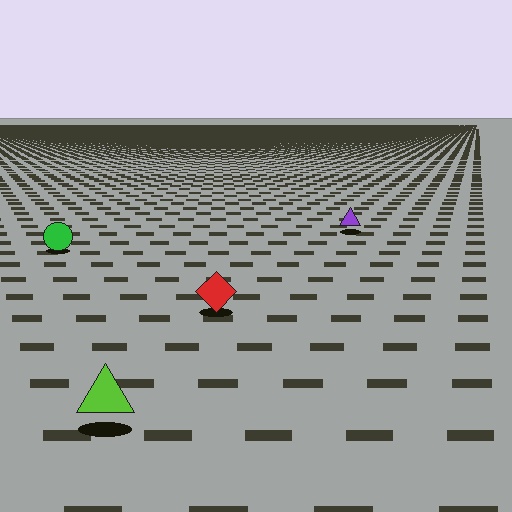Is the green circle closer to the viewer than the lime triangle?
No. The lime triangle is closer — you can tell from the texture gradient: the ground texture is coarser near it.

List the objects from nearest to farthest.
From nearest to farthest: the lime triangle, the red diamond, the green circle, the purple triangle.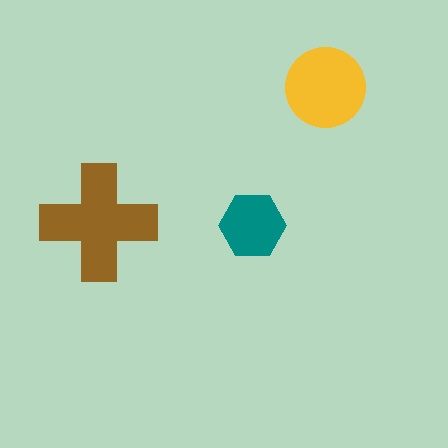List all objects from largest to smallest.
The brown cross, the yellow circle, the teal hexagon.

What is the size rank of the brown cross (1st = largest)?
1st.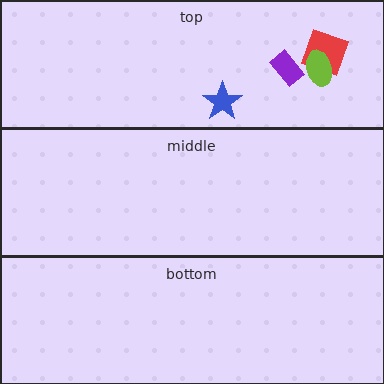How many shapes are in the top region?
4.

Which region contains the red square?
The top region.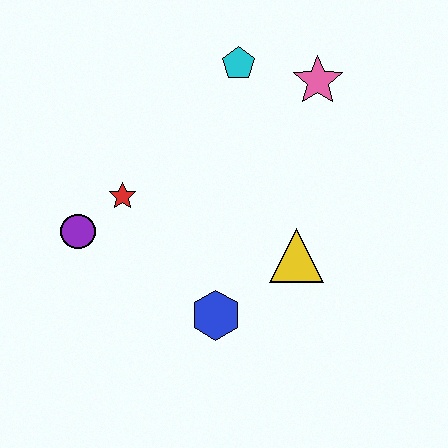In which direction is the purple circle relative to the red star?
The purple circle is to the left of the red star.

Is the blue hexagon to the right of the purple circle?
Yes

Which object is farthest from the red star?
The pink star is farthest from the red star.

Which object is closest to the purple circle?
The red star is closest to the purple circle.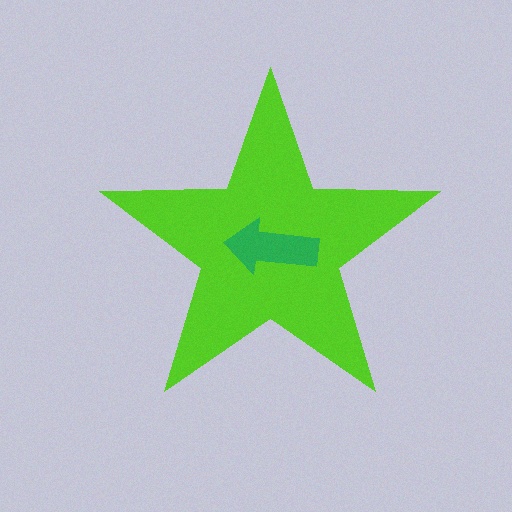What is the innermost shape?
The green arrow.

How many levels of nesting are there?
2.